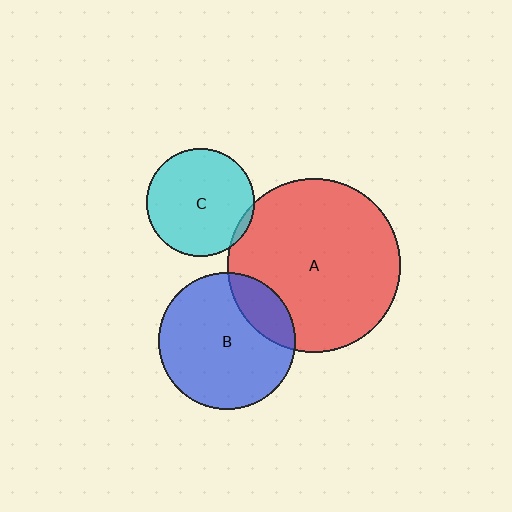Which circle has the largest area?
Circle A (red).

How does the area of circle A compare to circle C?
Approximately 2.6 times.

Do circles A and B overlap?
Yes.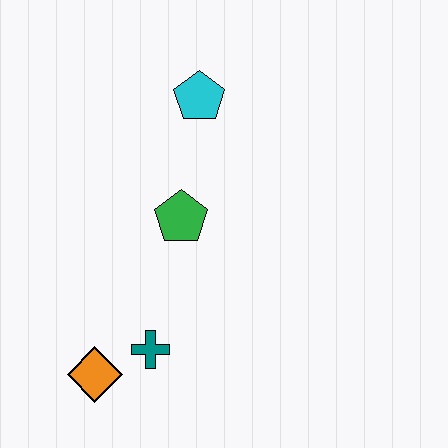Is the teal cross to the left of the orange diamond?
No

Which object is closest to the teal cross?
The orange diamond is closest to the teal cross.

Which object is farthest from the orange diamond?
The cyan pentagon is farthest from the orange diamond.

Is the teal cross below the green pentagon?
Yes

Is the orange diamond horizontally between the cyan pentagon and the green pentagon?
No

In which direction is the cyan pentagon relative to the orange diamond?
The cyan pentagon is above the orange diamond.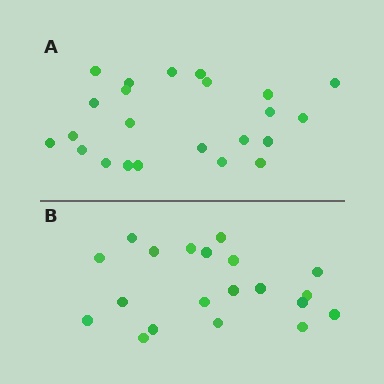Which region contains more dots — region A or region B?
Region A (the top region) has more dots.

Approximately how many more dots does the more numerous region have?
Region A has just a few more — roughly 2 or 3 more dots than region B.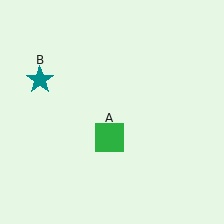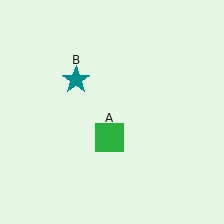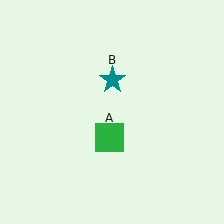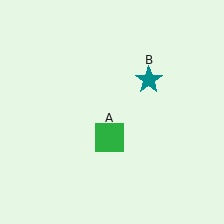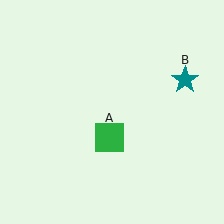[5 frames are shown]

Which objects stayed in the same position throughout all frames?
Green square (object A) remained stationary.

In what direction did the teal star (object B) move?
The teal star (object B) moved right.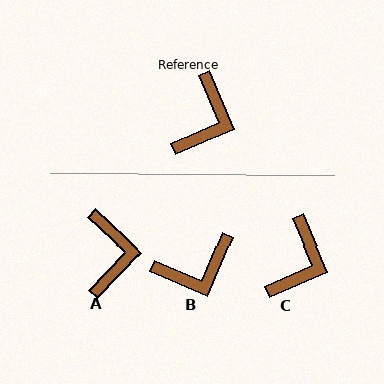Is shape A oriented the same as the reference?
No, it is off by about 24 degrees.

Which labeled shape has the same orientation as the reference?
C.